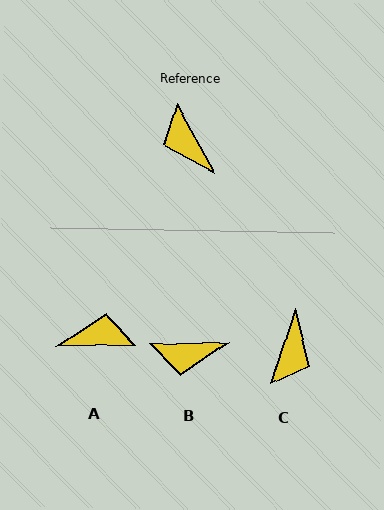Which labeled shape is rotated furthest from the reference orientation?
C, about 134 degrees away.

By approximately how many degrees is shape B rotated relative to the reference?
Approximately 63 degrees counter-clockwise.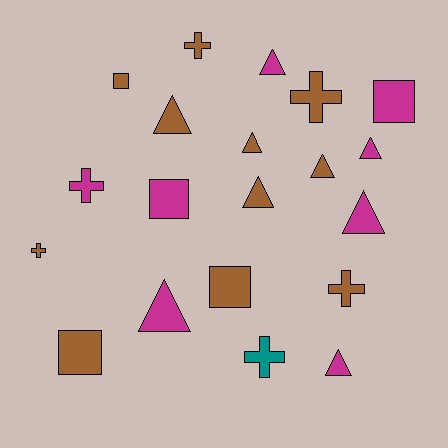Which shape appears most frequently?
Triangle, with 9 objects.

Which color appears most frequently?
Brown, with 11 objects.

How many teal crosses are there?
There is 1 teal cross.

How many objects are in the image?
There are 20 objects.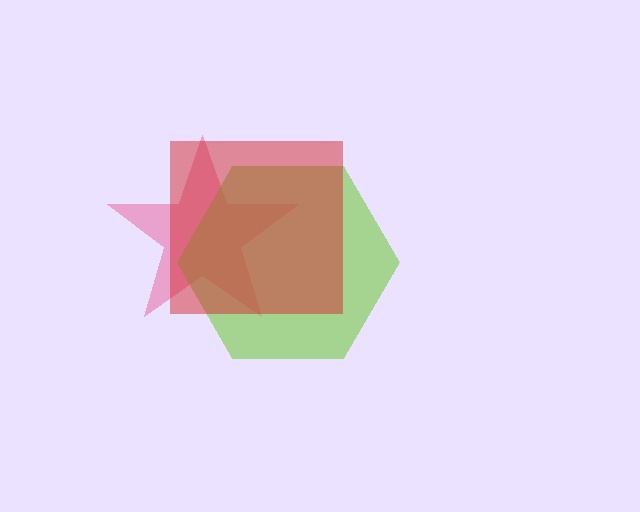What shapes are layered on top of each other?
The layered shapes are: a pink star, a lime hexagon, a red square.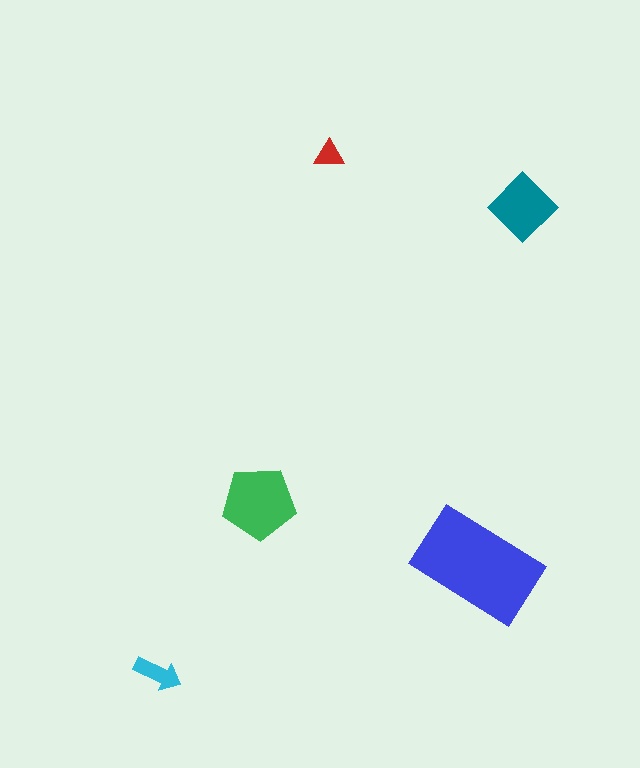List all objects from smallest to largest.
The red triangle, the cyan arrow, the teal diamond, the green pentagon, the blue rectangle.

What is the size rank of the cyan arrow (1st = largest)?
4th.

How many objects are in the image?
There are 5 objects in the image.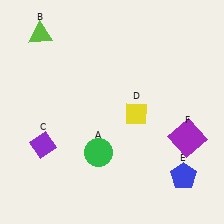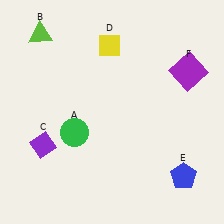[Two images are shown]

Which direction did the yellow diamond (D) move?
The yellow diamond (D) moved up.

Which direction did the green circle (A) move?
The green circle (A) moved left.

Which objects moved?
The objects that moved are: the green circle (A), the yellow diamond (D), the purple square (F).